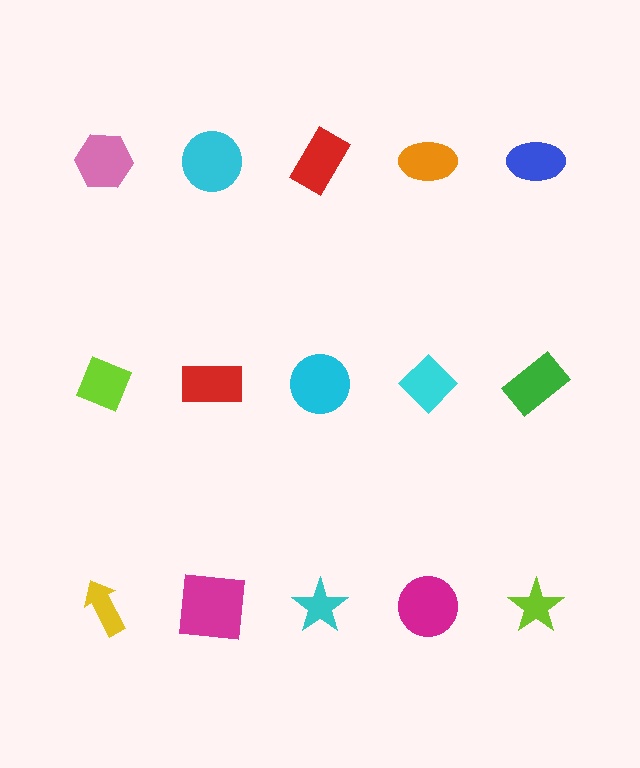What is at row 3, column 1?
A yellow arrow.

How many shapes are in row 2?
5 shapes.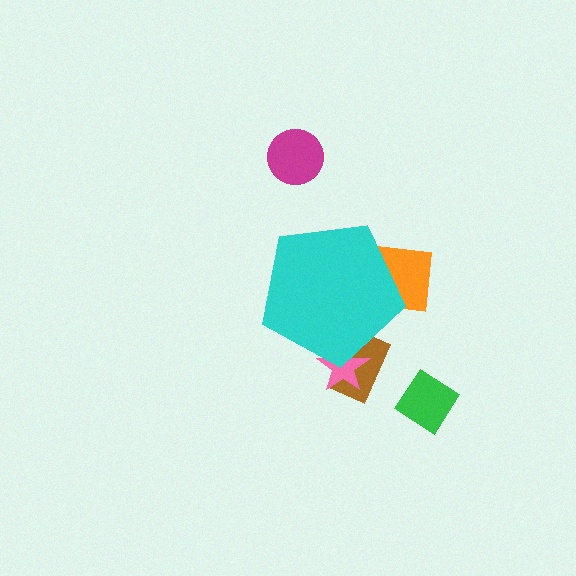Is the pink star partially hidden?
Yes, the pink star is partially hidden behind the cyan pentagon.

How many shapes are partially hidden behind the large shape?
3 shapes are partially hidden.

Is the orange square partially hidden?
Yes, the orange square is partially hidden behind the cyan pentagon.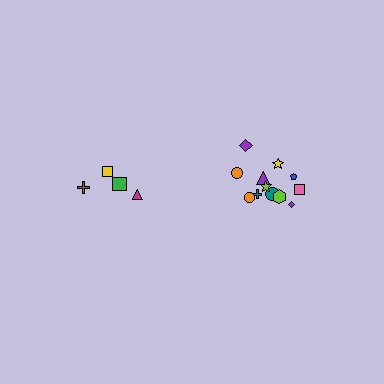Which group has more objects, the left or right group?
The right group.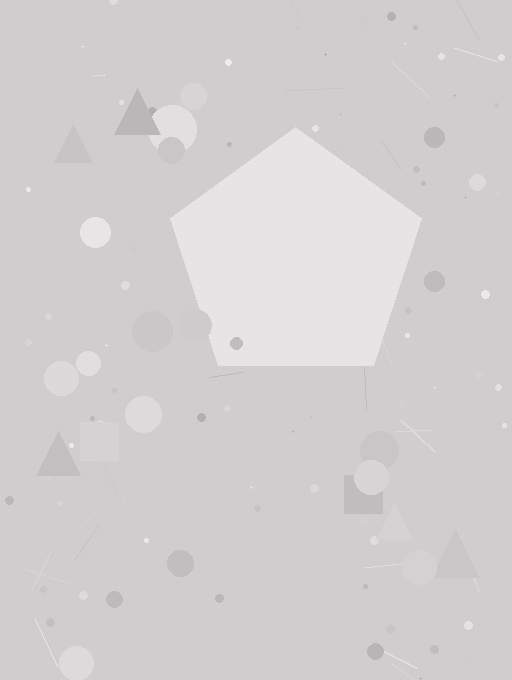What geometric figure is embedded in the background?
A pentagon is embedded in the background.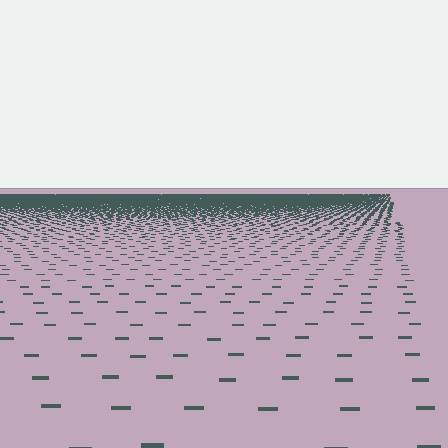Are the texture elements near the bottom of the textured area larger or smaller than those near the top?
Larger. Near the bottom, elements are closer to the viewer and appear at a bigger on-screen size.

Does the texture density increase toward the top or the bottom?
Density increases toward the top.